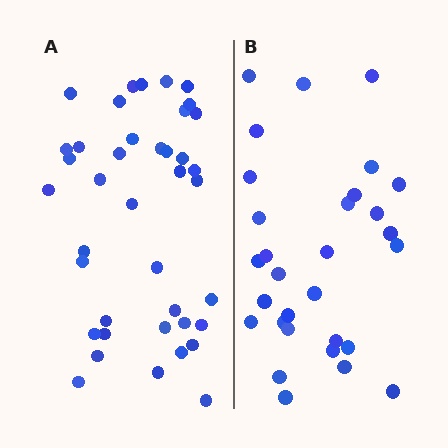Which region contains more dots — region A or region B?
Region A (the left region) has more dots.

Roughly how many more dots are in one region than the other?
Region A has roughly 10 or so more dots than region B.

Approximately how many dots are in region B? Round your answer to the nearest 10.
About 30 dots.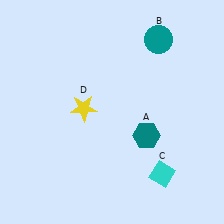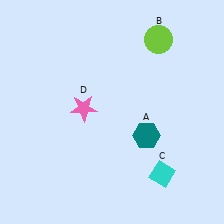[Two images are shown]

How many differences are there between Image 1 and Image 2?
There are 2 differences between the two images.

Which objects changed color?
B changed from teal to lime. D changed from yellow to pink.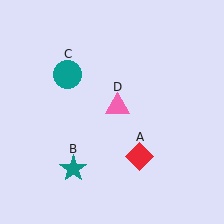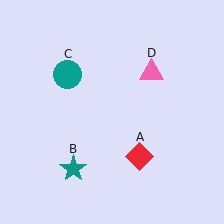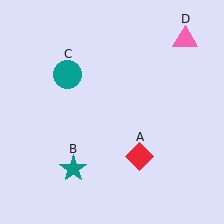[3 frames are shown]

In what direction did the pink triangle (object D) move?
The pink triangle (object D) moved up and to the right.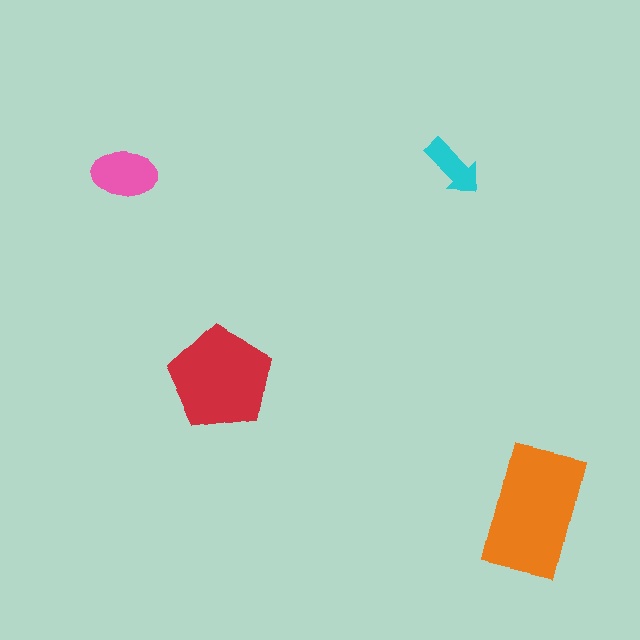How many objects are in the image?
There are 4 objects in the image.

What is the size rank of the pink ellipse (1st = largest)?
3rd.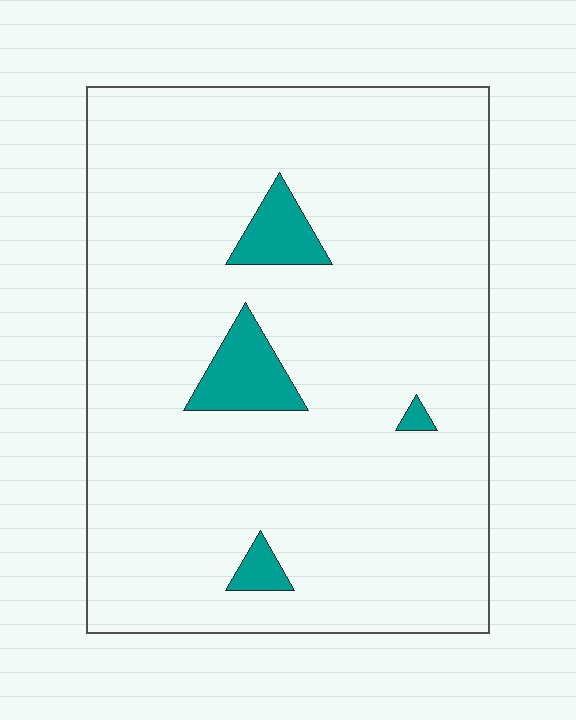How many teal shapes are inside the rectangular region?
4.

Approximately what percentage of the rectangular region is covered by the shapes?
Approximately 5%.